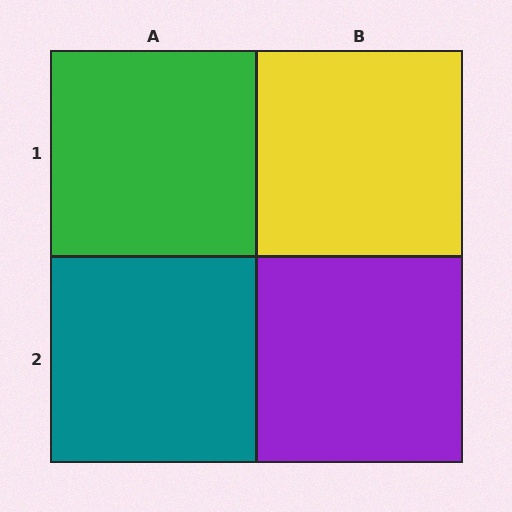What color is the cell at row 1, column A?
Green.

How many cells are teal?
1 cell is teal.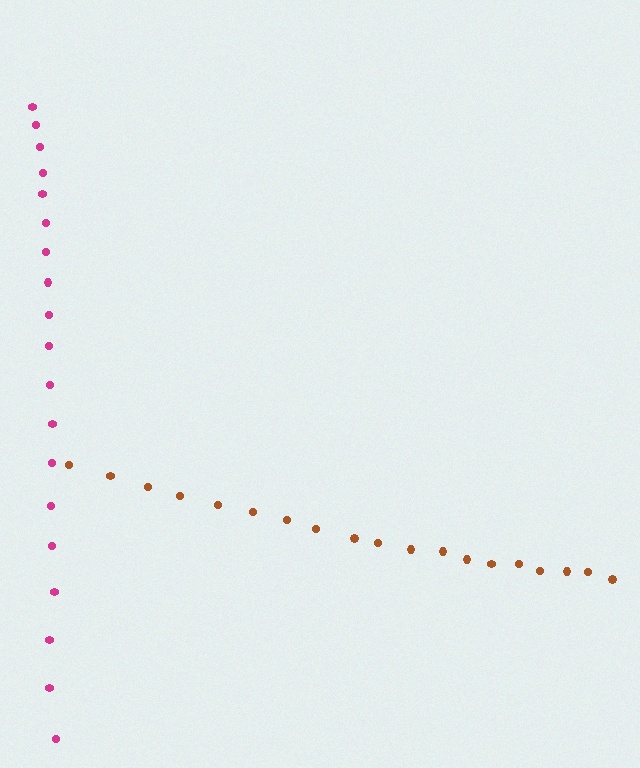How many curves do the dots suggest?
There are 2 distinct paths.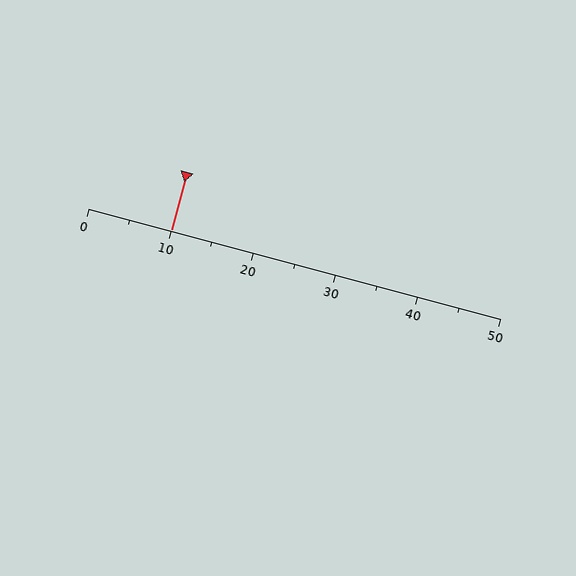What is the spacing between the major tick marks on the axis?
The major ticks are spaced 10 apart.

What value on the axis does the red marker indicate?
The marker indicates approximately 10.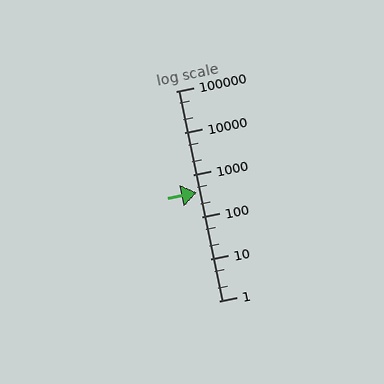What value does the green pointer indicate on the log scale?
The pointer indicates approximately 390.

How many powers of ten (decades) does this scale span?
The scale spans 5 decades, from 1 to 100000.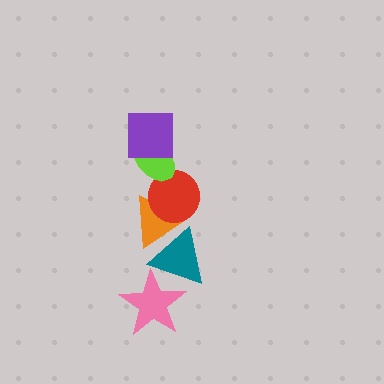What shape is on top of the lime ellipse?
The purple square is on top of the lime ellipse.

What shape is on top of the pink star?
The teal triangle is on top of the pink star.